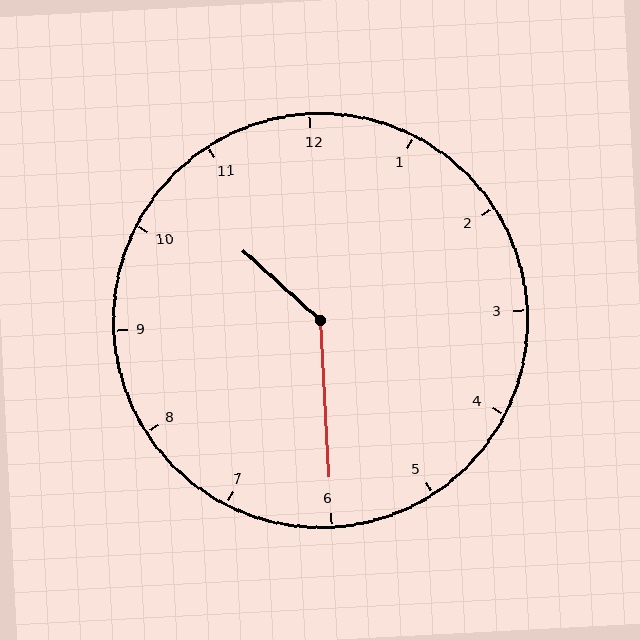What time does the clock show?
10:30.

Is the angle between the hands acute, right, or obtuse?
It is obtuse.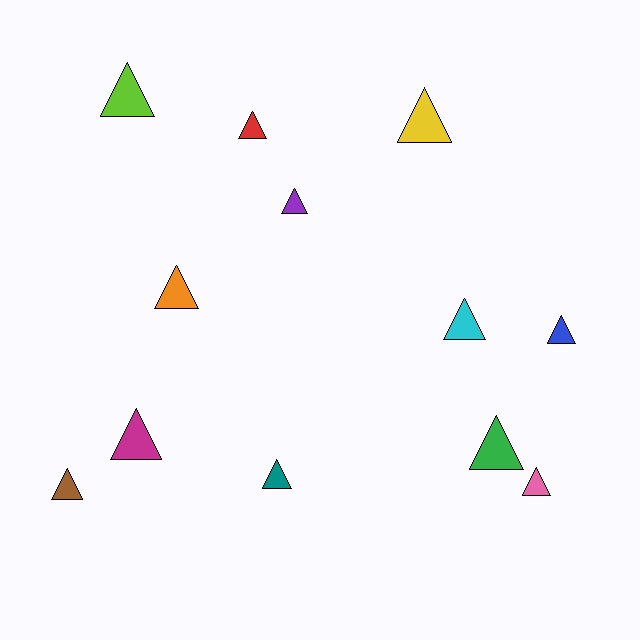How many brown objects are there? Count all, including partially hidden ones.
There is 1 brown object.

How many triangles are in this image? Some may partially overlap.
There are 12 triangles.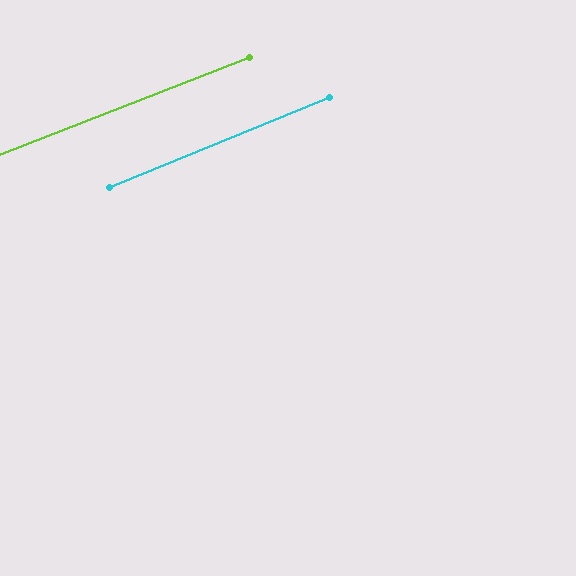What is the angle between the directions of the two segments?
Approximately 1 degree.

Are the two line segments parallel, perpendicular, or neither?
Parallel — their directions differ by only 1.1°.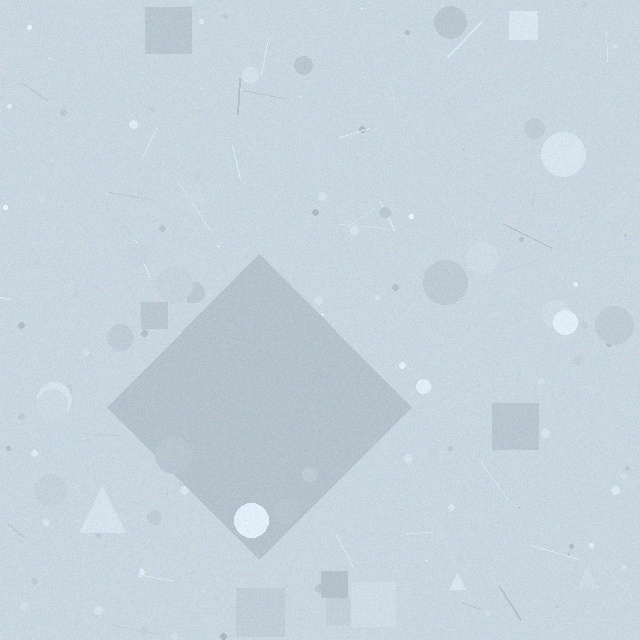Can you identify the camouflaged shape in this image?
The camouflaged shape is a diamond.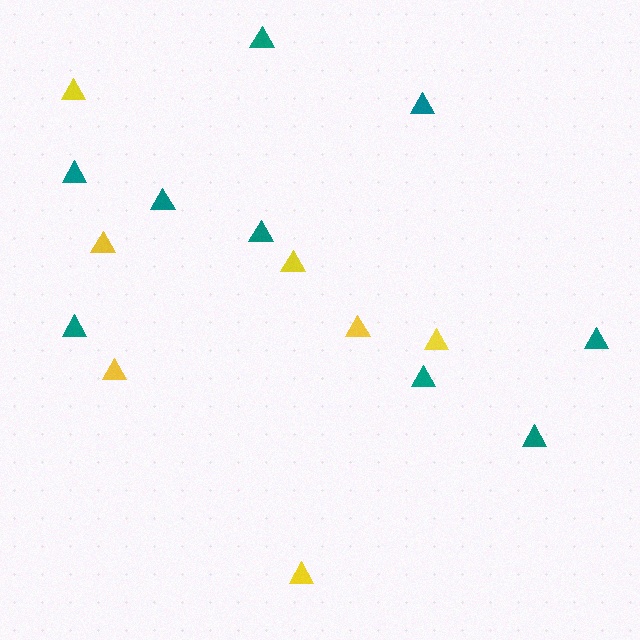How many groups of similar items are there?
There are 2 groups: one group of teal triangles (9) and one group of yellow triangles (7).